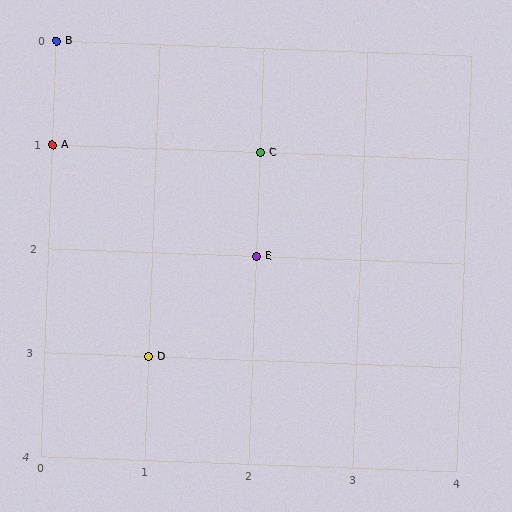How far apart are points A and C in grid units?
Points A and C are 2 columns apart.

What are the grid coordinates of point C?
Point C is at grid coordinates (2, 1).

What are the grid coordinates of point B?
Point B is at grid coordinates (0, 0).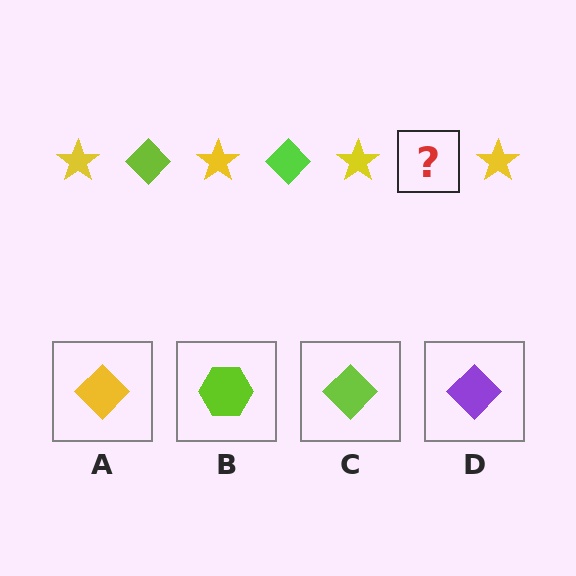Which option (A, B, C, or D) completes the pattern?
C.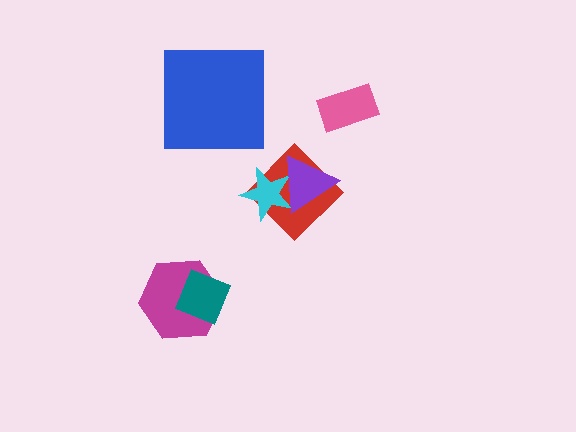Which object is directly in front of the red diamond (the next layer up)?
The cyan star is directly in front of the red diamond.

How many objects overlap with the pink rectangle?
0 objects overlap with the pink rectangle.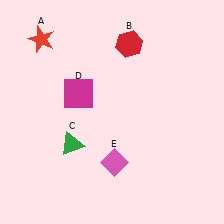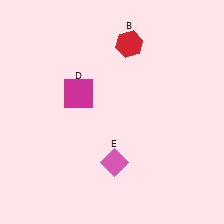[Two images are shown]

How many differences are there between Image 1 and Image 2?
There are 2 differences between the two images.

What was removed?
The red star (A), the green triangle (C) were removed in Image 2.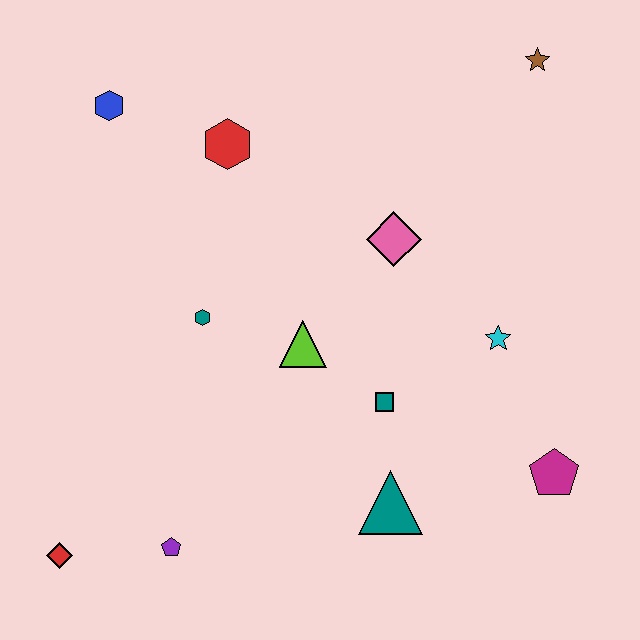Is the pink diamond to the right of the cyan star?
No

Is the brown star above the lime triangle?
Yes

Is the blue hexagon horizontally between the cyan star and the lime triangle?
No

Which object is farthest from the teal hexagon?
The brown star is farthest from the teal hexagon.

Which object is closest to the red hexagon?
The blue hexagon is closest to the red hexagon.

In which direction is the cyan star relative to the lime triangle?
The cyan star is to the right of the lime triangle.